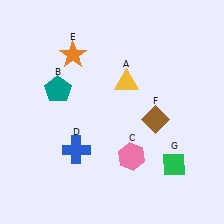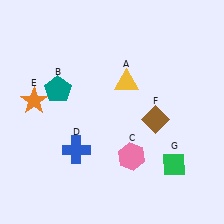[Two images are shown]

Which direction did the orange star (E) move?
The orange star (E) moved down.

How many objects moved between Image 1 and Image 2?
1 object moved between the two images.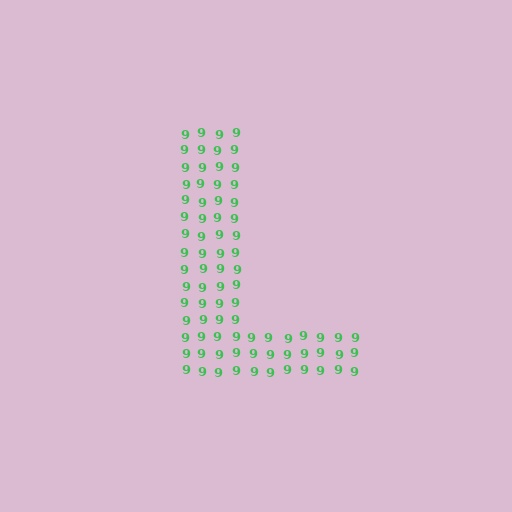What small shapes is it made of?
It is made of small digit 9's.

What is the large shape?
The large shape is the letter L.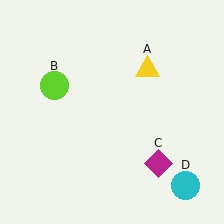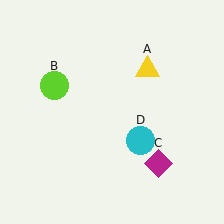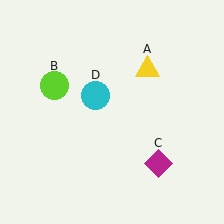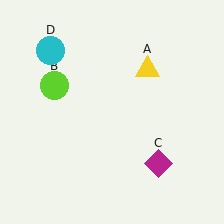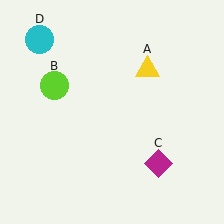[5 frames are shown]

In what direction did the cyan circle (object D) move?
The cyan circle (object D) moved up and to the left.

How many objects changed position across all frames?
1 object changed position: cyan circle (object D).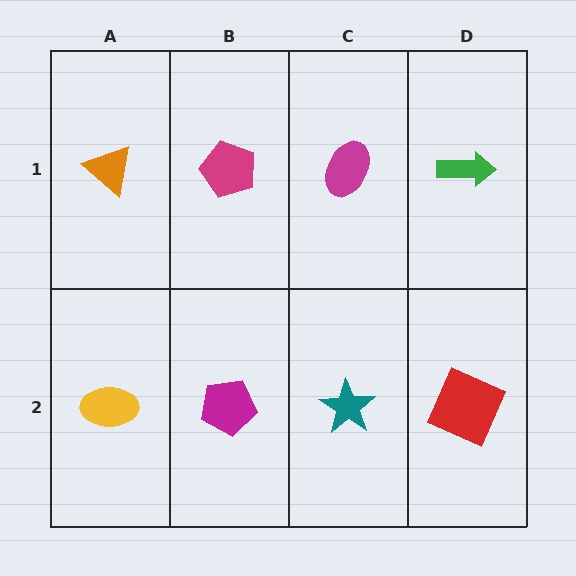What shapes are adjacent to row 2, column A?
An orange triangle (row 1, column A), a magenta pentagon (row 2, column B).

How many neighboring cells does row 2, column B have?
3.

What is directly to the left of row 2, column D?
A teal star.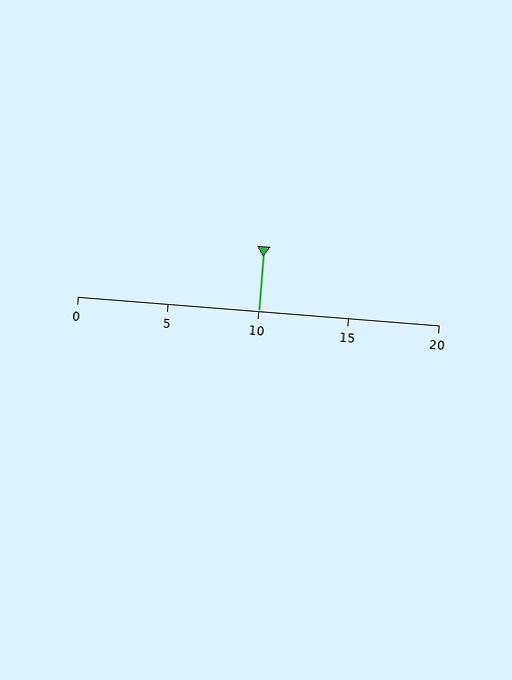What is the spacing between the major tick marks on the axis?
The major ticks are spaced 5 apart.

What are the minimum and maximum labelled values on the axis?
The axis runs from 0 to 20.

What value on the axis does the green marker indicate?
The marker indicates approximately 10.